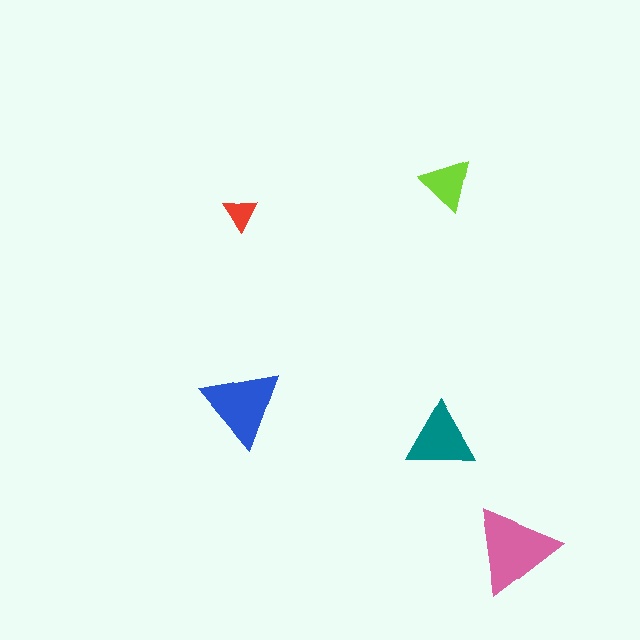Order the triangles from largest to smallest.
the pink one, the blue one, the teal one, the lime one, the red one.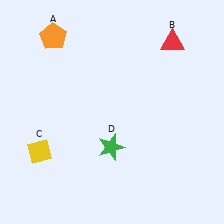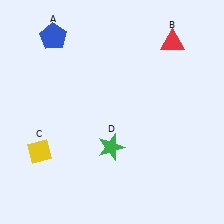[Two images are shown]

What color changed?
The pentagon (A) changed from orange in Image 1 to blue in Image 2.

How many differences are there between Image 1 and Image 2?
There is 1 difference between the two images.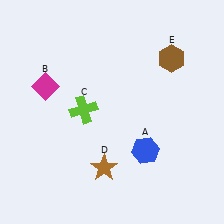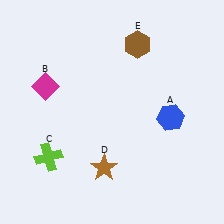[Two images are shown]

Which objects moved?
The objects that moved are: the blue hexagon (A), the lime cross (C), the brown hexagon (E).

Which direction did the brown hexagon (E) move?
The brown hexagon (E) moved left.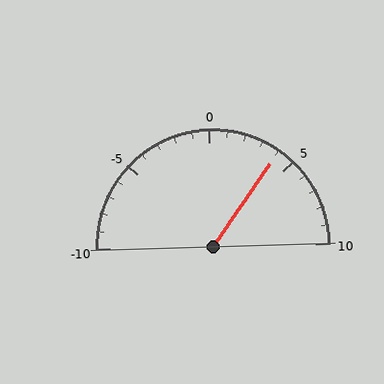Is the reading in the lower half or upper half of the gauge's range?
The reading is in the upper half of the range (-10 to 10).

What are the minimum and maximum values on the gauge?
The gauge ranges from -10 to 10.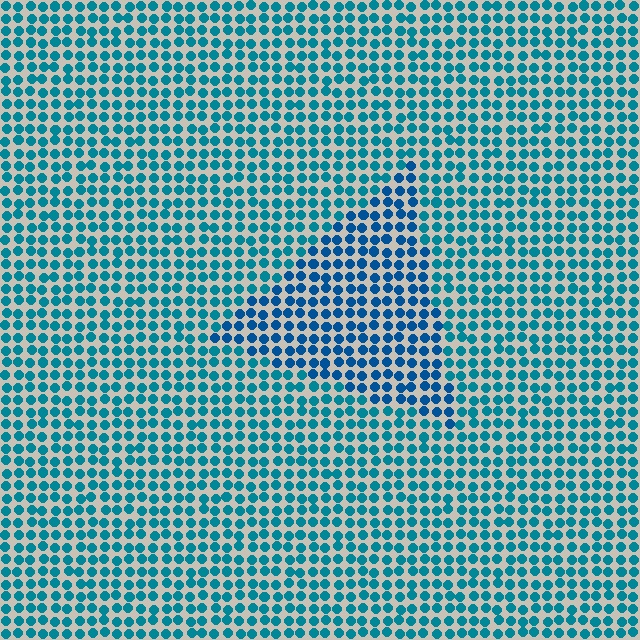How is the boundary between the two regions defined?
The boundary is defined purely by a slight shift in hue (about 21 degrees). Spacing, size, and orientation are identical on both sides.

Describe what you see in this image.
The image is filled with small teal elements in a uniform arrangement. A triangle-shaped region is visible where the elements are tinted to a slightly different hue, forming a subtle color boundary.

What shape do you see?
I see a triangle.